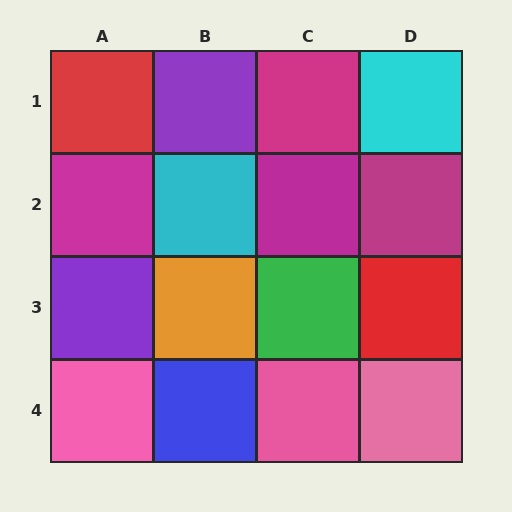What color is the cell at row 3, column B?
Orange.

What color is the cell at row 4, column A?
Pink.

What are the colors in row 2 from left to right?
Magenta, cyan, magenta, magenta.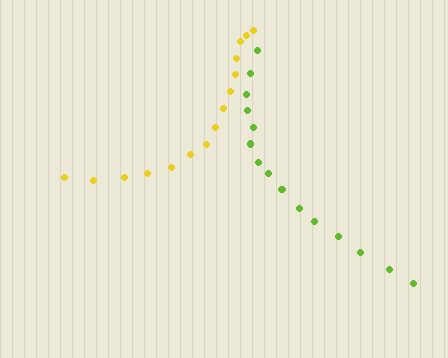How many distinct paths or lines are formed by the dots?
There are 2 distinct paths.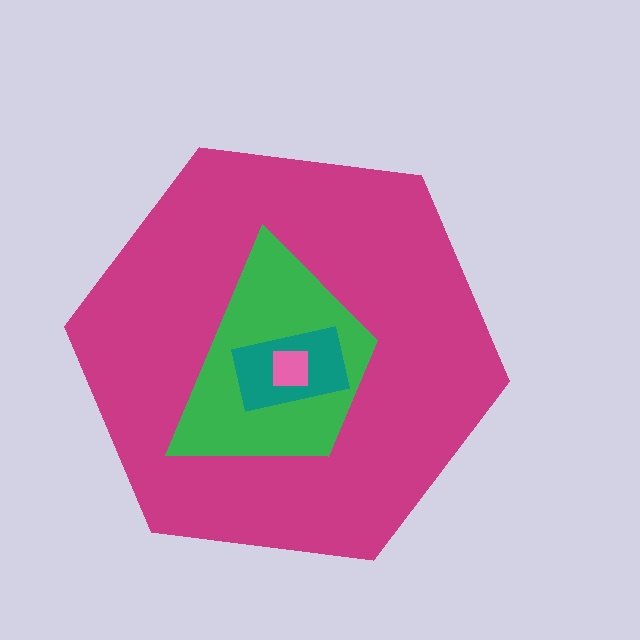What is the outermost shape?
The magenta hexagon.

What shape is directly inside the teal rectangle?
The pink square.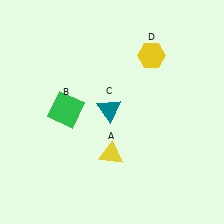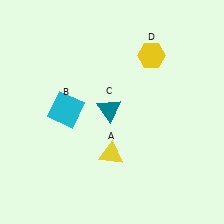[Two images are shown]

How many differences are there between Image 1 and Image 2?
There is 1 difference between the two images.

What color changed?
The square (B) changed from green in Image 1 to cyan in Image 2.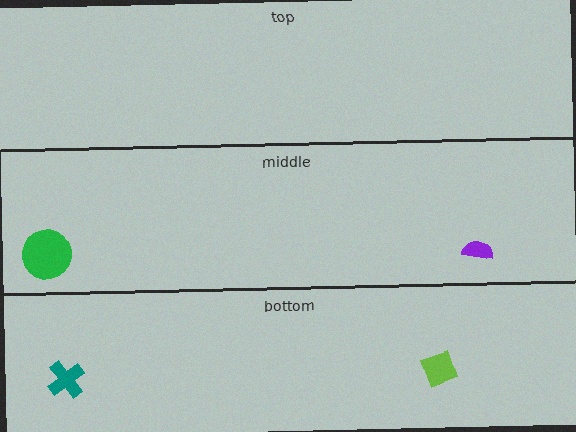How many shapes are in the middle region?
2.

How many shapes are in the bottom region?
2.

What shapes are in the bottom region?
The teal cross, the lime diamond.